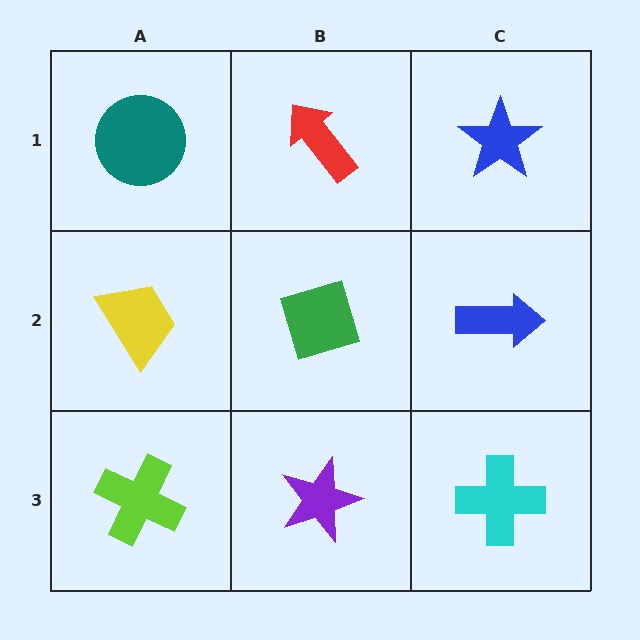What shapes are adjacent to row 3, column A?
A yellow trapezoid (row 2, column A), a purple star (row 3, column B).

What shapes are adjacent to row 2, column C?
A blue star (row 1, column C), a cyan cross (row 3, column C), a green diamond (row 2, column B).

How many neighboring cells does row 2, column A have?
3.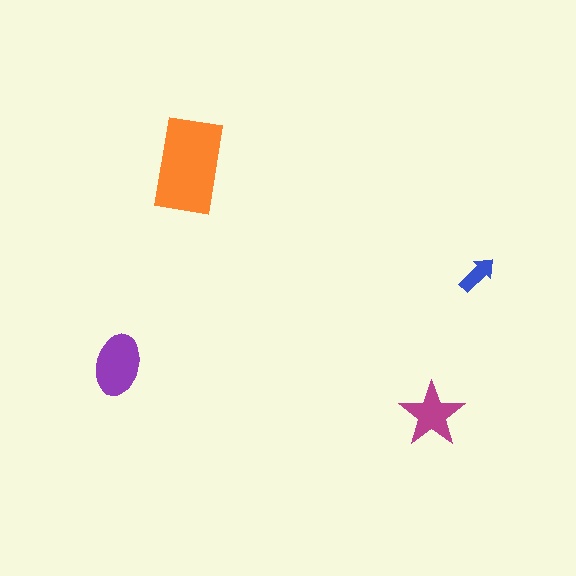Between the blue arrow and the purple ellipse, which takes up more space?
The purple ellipse.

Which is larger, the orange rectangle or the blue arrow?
The orange rectangle.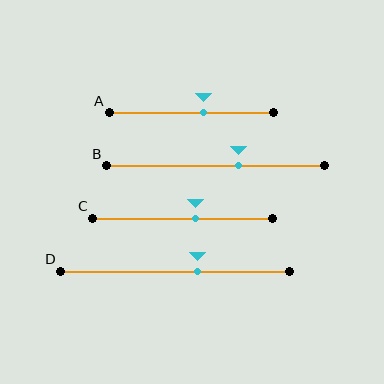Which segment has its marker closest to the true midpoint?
Segment C has its marker closest to the true midpoint.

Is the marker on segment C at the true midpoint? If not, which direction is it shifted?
No, the marker on segment C is shifted to the right by about 7% of the segment length.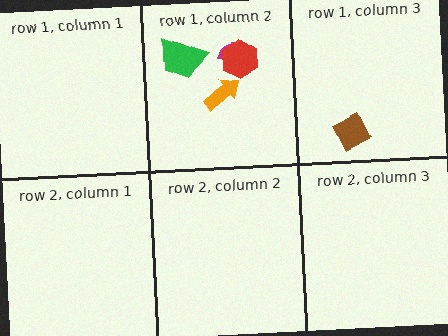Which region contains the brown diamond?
The row 1, column 3 region.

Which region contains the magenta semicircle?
The row 1, column 2 region.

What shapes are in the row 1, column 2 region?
The orange arrow, the magenta semicircle, the red hexagon, the green trapezoid.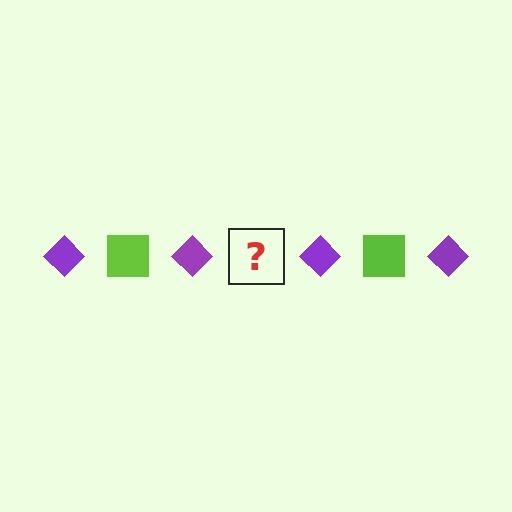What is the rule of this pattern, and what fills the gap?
The rule is that the pattern alternates between purple diamond and lime square. The gap should be filled with a lime square.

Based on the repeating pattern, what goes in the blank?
The blank should be a lime square.